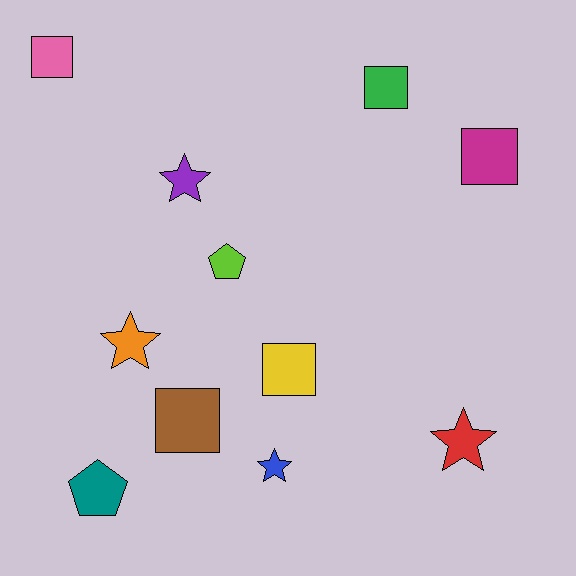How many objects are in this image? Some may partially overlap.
There are 11 objects.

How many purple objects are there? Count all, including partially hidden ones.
There is 1 purple object.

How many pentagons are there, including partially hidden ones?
There are 2 pentagons.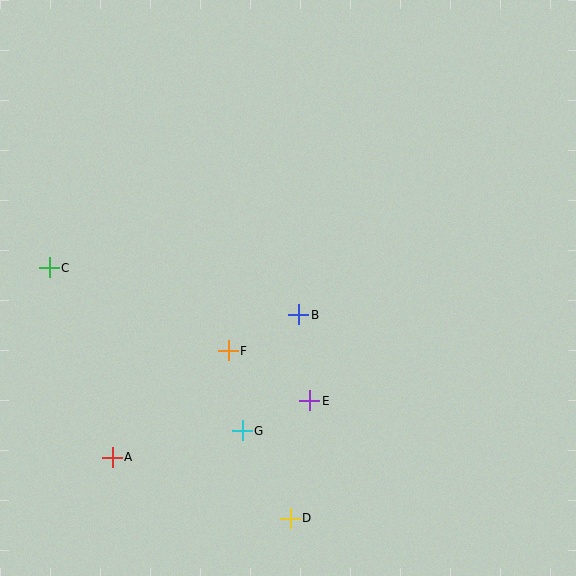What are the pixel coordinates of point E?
Point E is at (310, 401).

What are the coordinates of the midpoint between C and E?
The midpoint between C and E is at (179, 334).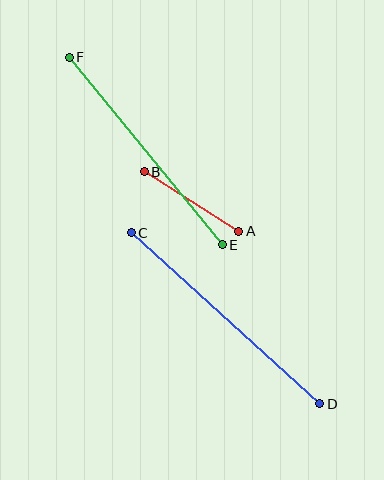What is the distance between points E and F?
The distance is approximately 242 pixels.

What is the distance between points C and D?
The distance is approximately 255 pixels.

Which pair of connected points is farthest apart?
Points C and D are farthest apart.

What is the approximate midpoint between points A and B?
The midpoint is at approximately (191, 202) pixels.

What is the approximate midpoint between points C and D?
The midpoint is at approximately (226, 318) pixels.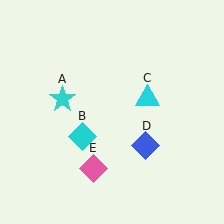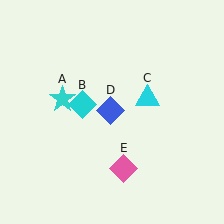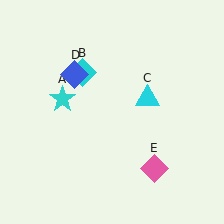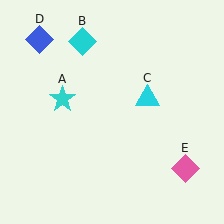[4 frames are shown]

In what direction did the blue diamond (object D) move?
The blue diamond (object D) moved up and to the left.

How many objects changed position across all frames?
3 objects changed position: cyan diamond (object B), blue diamond (object D), pink diamond (object E).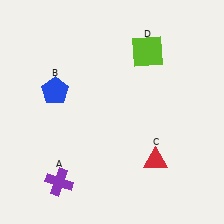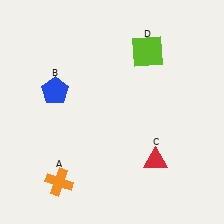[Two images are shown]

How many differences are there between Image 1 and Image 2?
There is 1 difference between the two images.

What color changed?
The cross (A) changed from purple in Image 1 to orange in Image 2.